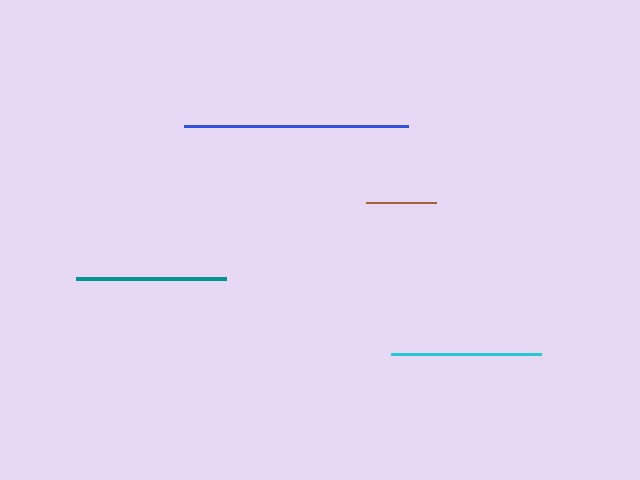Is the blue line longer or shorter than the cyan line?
The blue line is longer than the cyan line.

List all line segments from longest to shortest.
From longest to shortest: blue, teal, cyan, brown.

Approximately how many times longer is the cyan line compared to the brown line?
The cyan line is approximately 2.2 times the length of the brown line.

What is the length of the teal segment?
The teal segment is approximately 151 pixels long.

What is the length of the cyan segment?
The cyan segment is approximately 150 pixels long.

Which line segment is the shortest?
The brown line is the shortest at approximately 69 pixels.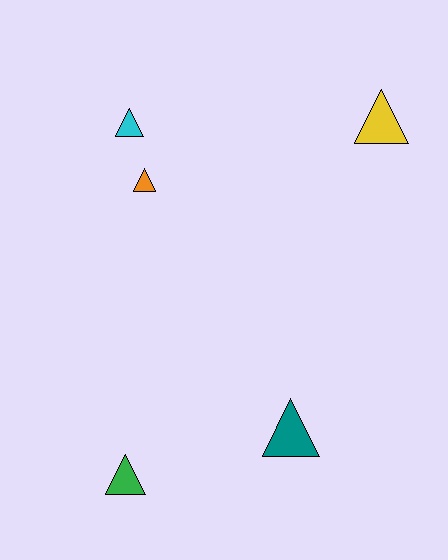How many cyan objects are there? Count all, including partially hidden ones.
There is 1 cyan object.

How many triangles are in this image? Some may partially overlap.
There are 5 triangles.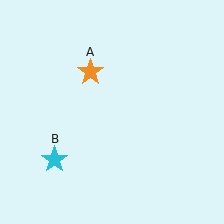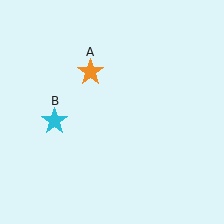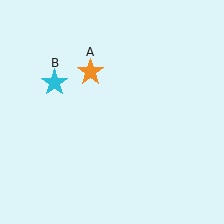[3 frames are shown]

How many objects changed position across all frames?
1 object changed position: cyan star (object B).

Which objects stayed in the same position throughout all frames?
Orange star (object A) remained stationary.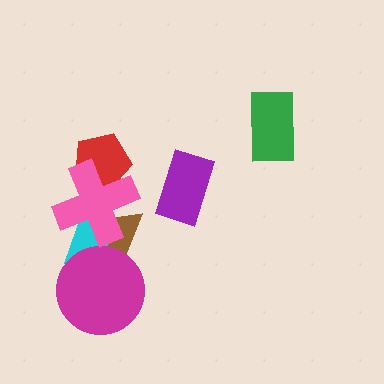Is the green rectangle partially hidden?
No, no other shape covers it.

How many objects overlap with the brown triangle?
3 objects overlap with the brown triangle.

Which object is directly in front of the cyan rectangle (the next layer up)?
The magenta circle is directly in front of the cyan rectangle.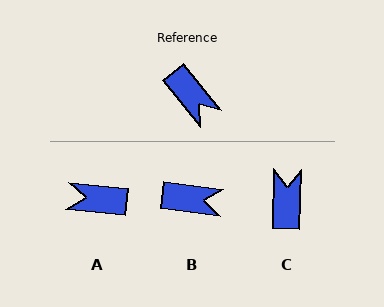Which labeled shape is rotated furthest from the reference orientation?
C, about 139 degrees away.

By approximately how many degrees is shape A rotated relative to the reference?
Approximately 135 degrees clockwise.